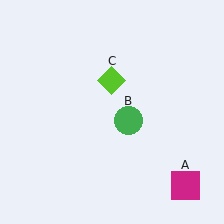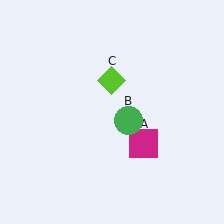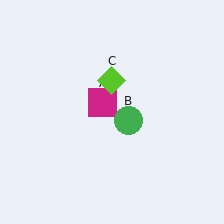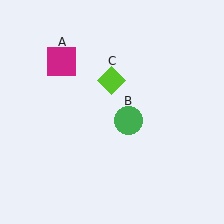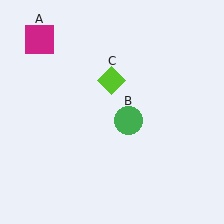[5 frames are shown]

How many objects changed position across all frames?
1 object changed position: magenta square (object A).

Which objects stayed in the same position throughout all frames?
Green circle (object B) and lime diamond (object C) remained stationary.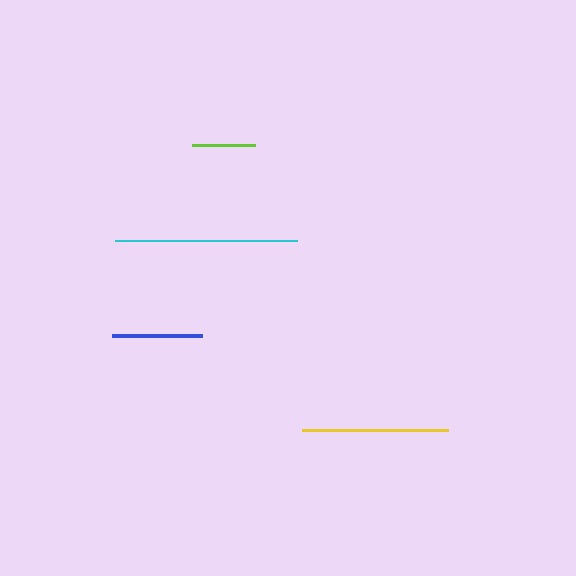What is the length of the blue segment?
The blue segment is approximately 90 pixels long.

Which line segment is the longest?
The cyan line is the longest at approximately 181 pixels.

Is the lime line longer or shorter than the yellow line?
The yellow line is longer than the lime line.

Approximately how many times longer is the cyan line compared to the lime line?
The cyan line is approximately 2.8 times the length of the lime line.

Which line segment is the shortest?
The lime line is the shortest at approximately 64 pixels.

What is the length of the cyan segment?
The cyan segment is approximately 181 pixels long.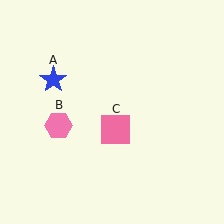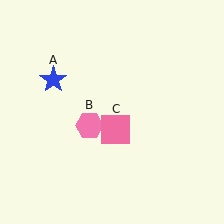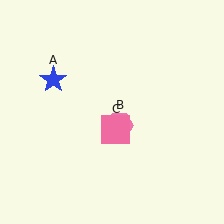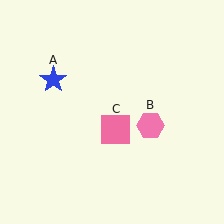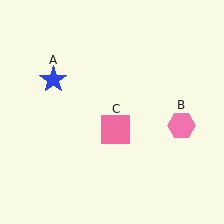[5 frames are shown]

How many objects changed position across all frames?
1 object changed position: pink hexagon (object B).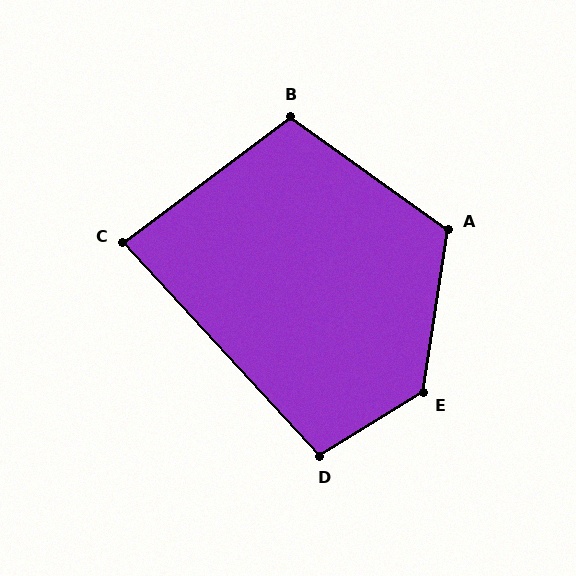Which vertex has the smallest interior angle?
C, at approximately 84 degrees.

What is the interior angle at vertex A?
Approximately 117 degrees (obtuse).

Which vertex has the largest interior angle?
E, at approximately 130 degrees.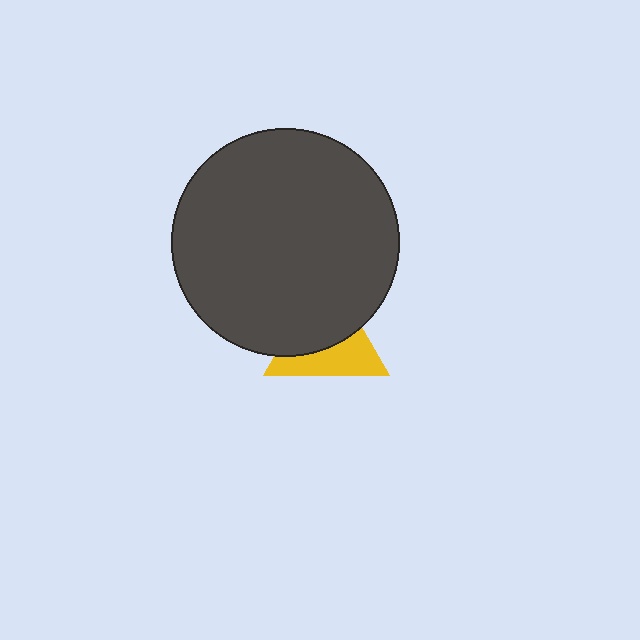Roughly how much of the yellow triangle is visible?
A small part of it is visible (roughly 44%).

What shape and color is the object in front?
The object in front is a dark gray circle.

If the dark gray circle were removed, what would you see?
You would see the complete yellow triangle.